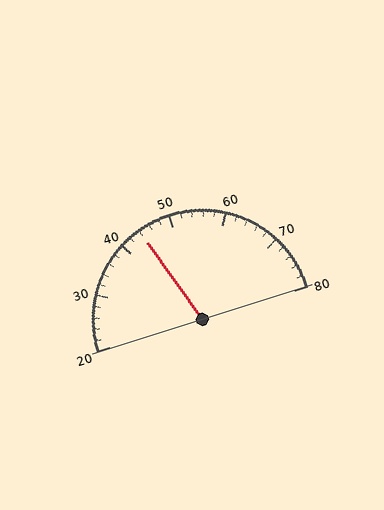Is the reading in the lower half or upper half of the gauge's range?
The reading is in the lower half of the range (20 to 80).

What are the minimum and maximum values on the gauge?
The gauge ranges from 20 to 80.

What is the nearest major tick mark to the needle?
The nearest major tick mark is 40.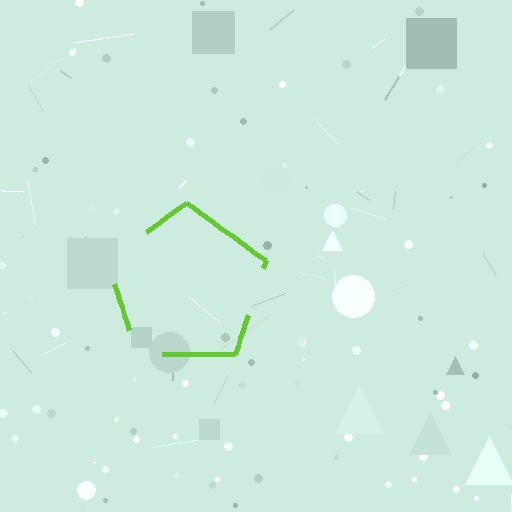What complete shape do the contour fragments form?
The contour fragments form a pentagon.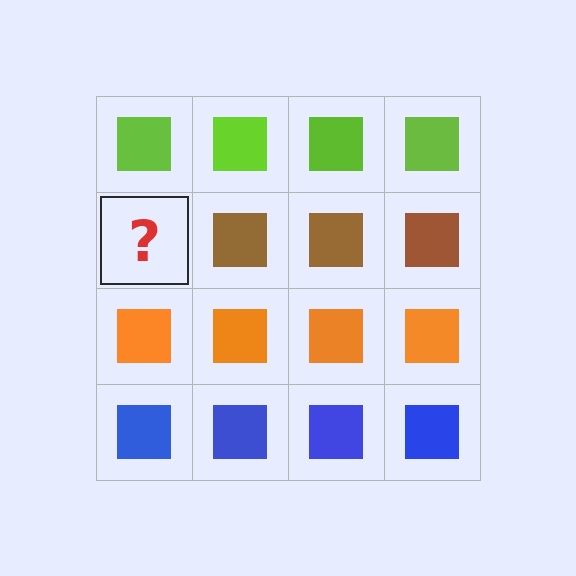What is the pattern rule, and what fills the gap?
The rule is that each row has a consistent color. The gap should be filled with a brown square.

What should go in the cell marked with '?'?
The missing cell should contain a brown square.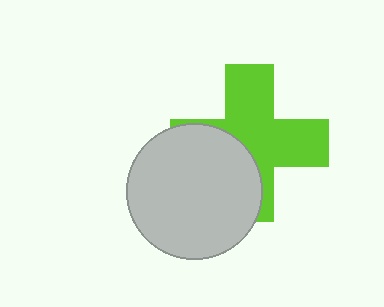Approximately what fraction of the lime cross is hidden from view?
Roughly 39% of the lime cross is hidden behind the light gray circle.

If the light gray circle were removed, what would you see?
You would see the complete lime cross.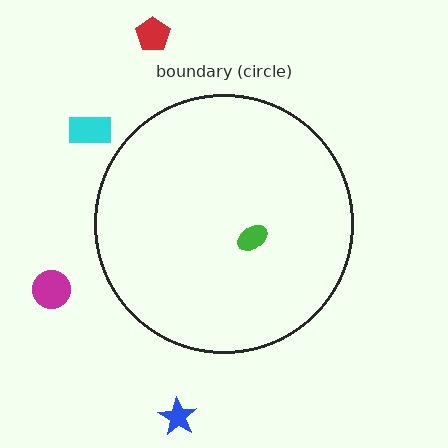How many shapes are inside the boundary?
1 inside, 4 outside.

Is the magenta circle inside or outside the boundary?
Outside.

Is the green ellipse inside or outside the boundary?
Inside.